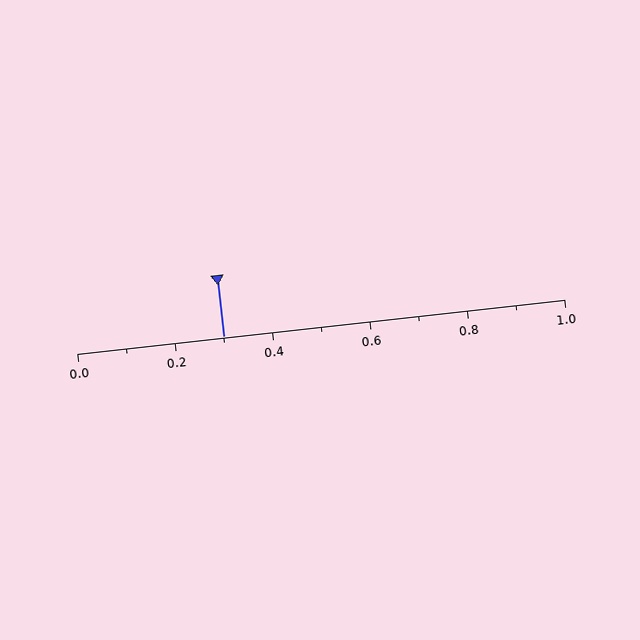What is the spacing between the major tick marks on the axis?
The major ticks are spaced 0.2 apart.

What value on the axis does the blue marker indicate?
The marker indicates approximately 0.3.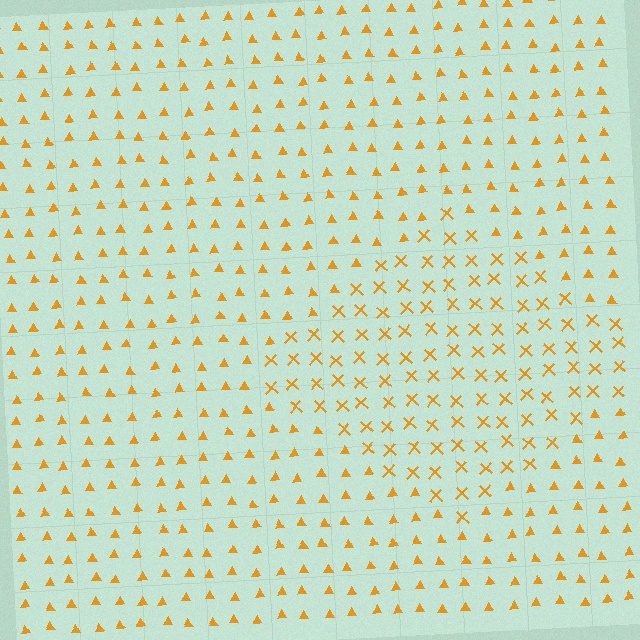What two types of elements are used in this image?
The image uses X marks inside the diamond region and triangles outside it.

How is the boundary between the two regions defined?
The boundary is defined by a change in element shape: X marks inside vs. triangles outside. All elements share the same color and spacing.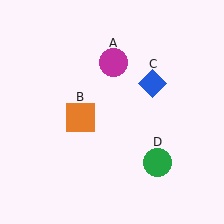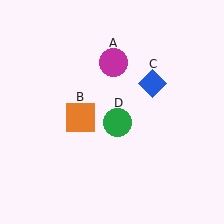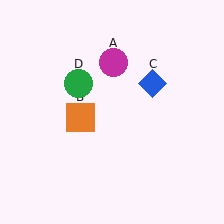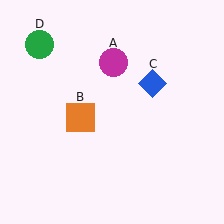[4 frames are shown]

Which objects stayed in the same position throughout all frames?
Magenta circle (object A) and orange square (object B) and blue diamond (object C) remained stationary.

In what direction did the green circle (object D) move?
The green circle (object D) moved up and to the left.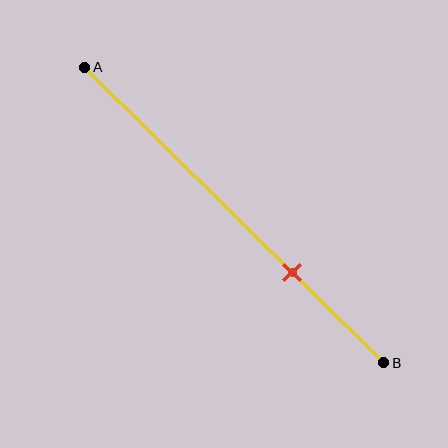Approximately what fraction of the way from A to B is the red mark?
The red mark is approximately 70% of the way from A to B.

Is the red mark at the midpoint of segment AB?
No, the mark is at about 70% from A, not at the 50% midpoint.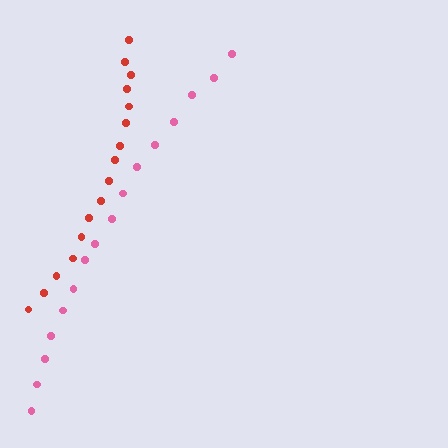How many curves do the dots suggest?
There are 2 distinct paths.